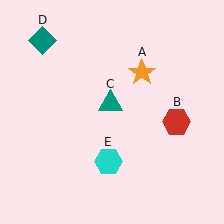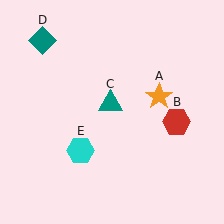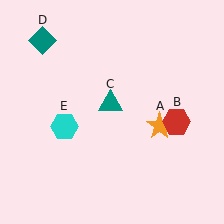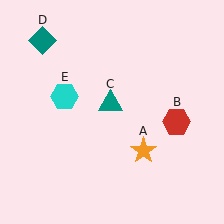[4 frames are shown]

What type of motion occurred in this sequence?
The orange star (object A), cyan hexagon (object E) rotated clockwise around the center of the scene.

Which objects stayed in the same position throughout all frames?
Red hexagon (object B) and teal triangle (object C) and teal diamond (object D) remained stationary.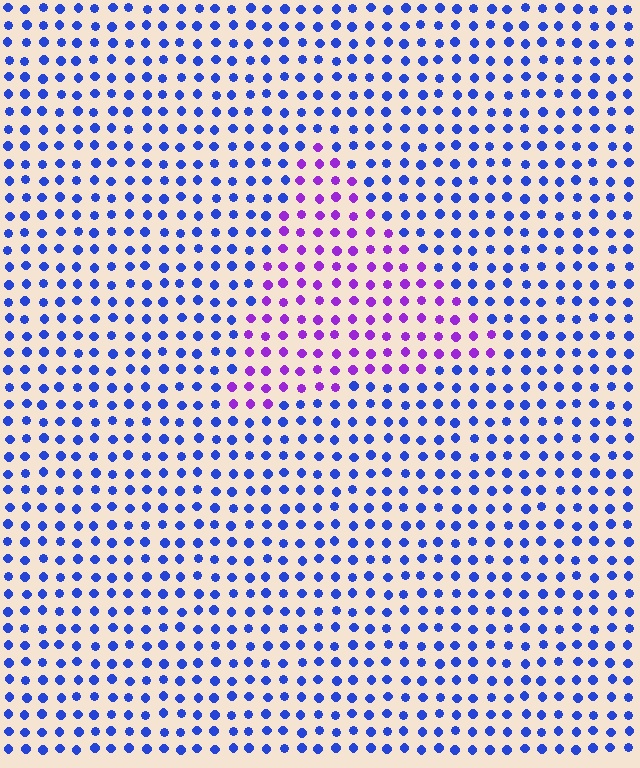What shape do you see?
I see a triangle.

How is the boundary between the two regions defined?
The boundary is defined purely by a slight shift in hue (about 51 degrees). Spacing, size, and orientation are identical on both sides.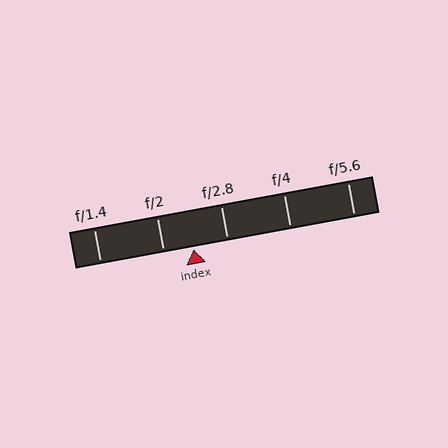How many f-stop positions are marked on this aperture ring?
There are 5 f-stop positions marked.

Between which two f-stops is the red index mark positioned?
The index mark is between f/2 and f/2.8.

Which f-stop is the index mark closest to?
The index mark is closest to f/2.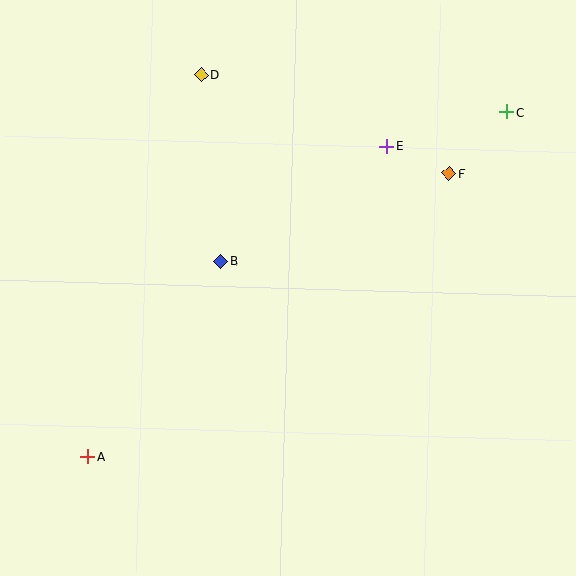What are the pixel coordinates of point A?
Point A is at (88, 456).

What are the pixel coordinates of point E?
Point E is at (387, 146).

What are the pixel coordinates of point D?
Point D is at (201, 75).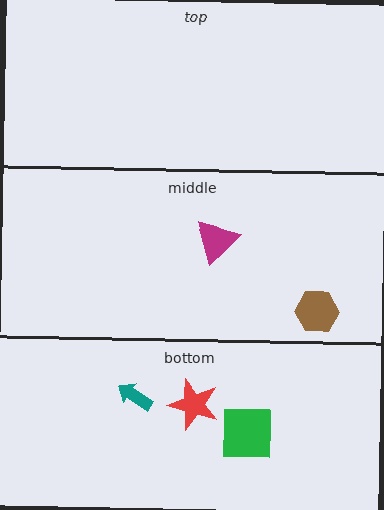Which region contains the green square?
The bottom region.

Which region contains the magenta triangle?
The middle region.